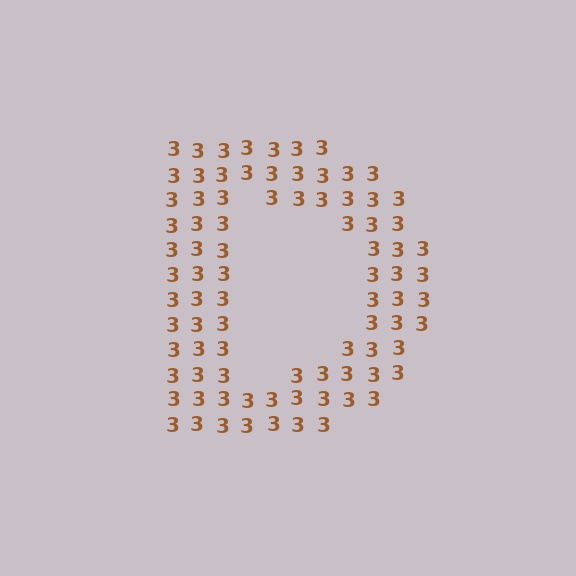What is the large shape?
The large shape is the letter D.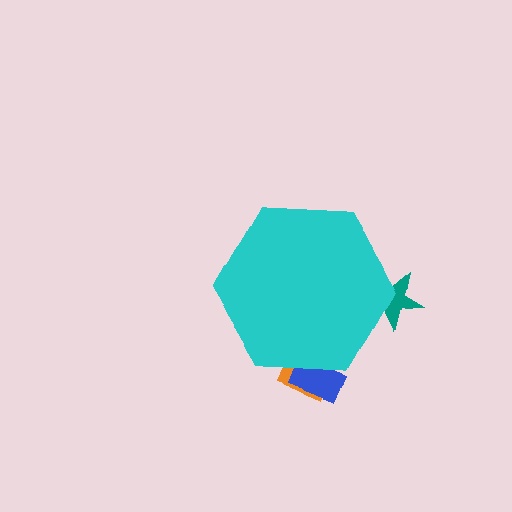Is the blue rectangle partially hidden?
Yes, the blue rectangle is partially hidden behind the cyan hexagon.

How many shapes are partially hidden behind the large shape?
3 shapes are partially hidden.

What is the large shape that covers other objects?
A cyan hexagon.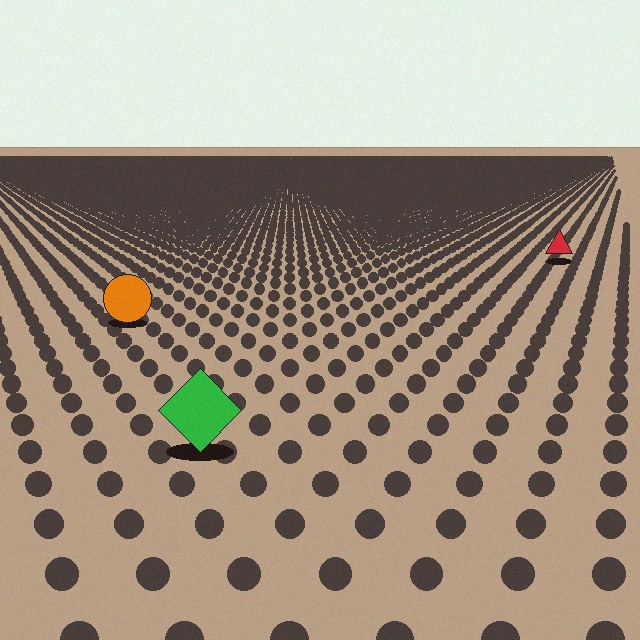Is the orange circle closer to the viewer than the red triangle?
Yes. The orange circle is closer — you can tell from the texture gradient: the ground texture is coarser near it.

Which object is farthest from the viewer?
The red triangle is farthest from the viewer. It appears smaller and the ground texture around it is denser.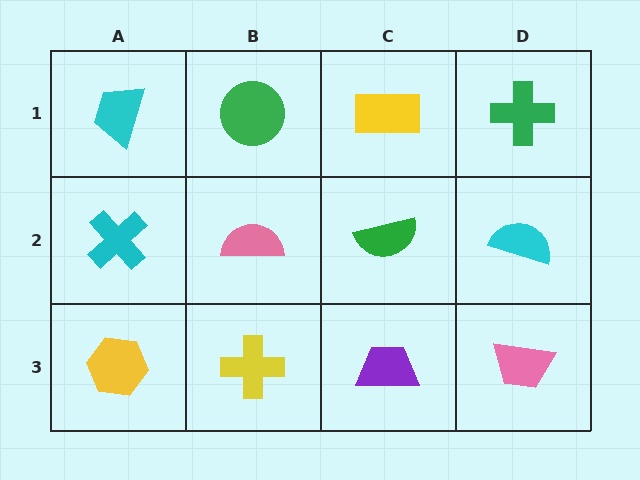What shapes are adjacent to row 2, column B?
A green circle (row 1, column B), a yellow cross (row 3, column B), a cyan cross (row 2, column A), a green semicircle (row 2, column C).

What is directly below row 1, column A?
A cyan cross.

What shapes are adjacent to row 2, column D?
A green cross (row 1, column D), a pink trapezoid (row 3, column D), a green semicircle (row 2, column C).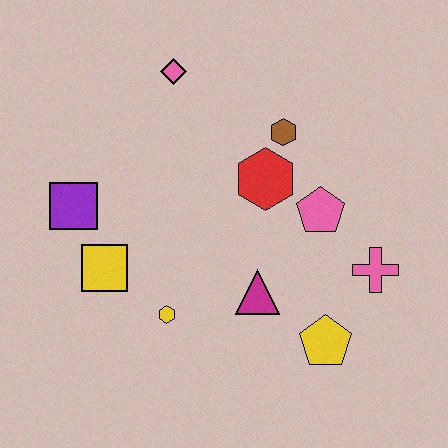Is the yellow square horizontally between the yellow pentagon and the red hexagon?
No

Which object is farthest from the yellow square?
The pink cross is farthest from the yellow square.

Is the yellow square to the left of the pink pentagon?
Yes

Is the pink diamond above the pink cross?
Yes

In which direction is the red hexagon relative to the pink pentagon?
The red hexagon is to the left of the pink pentagon.